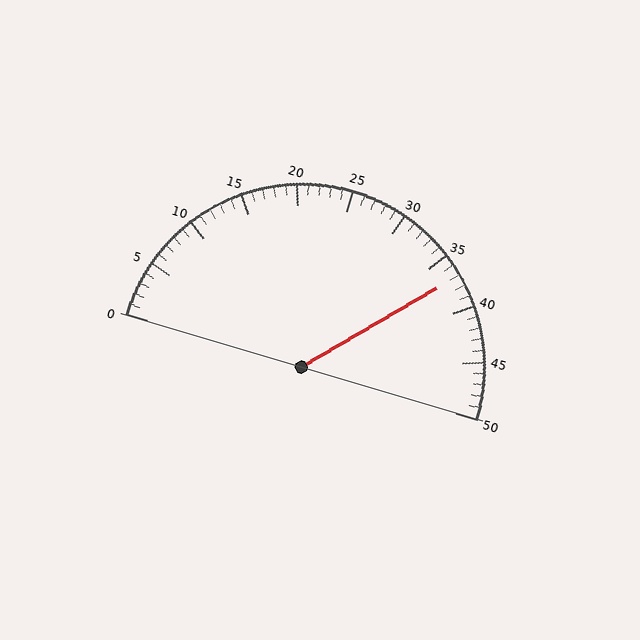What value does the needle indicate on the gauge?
The needle indicates approximately 37.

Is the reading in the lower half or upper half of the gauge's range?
The reading is in the upper half of the range (0 to 50).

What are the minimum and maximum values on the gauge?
The gauge ranges from 0 to 50.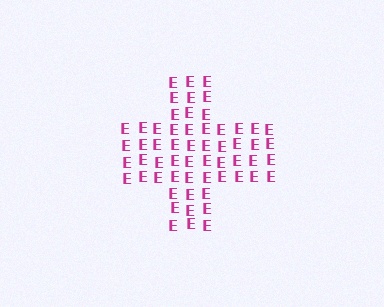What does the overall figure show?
The overall figure shows a cross.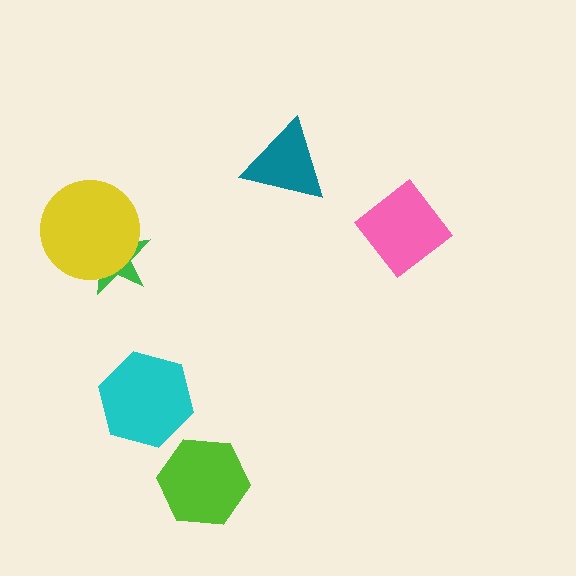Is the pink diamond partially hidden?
No, no other shape covers it.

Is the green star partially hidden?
Yes, it is partially covered by another shape.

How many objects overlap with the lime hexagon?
0 objects overlap with the lime hexagon.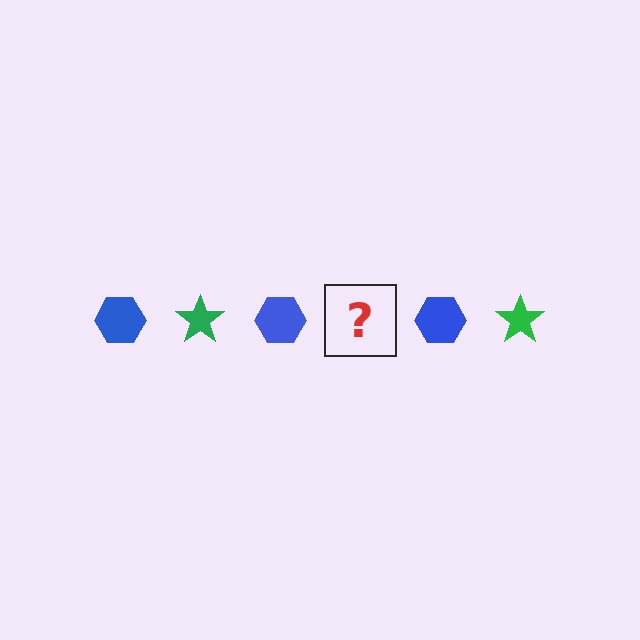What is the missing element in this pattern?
The missing element is a green star.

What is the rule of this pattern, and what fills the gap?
The rule is that the pattern alternates between blue hexagon and green star. The gap should be filled with a green star.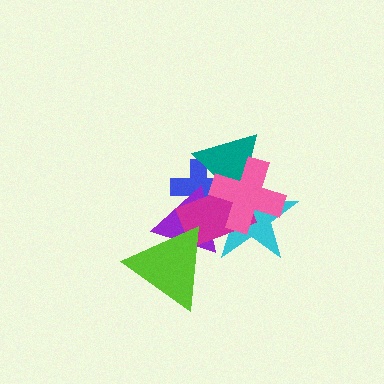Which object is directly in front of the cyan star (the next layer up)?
The teal triangle is directly in front of the cyan star.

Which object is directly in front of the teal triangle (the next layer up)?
The magenta rectangle is directly in front of the teal triangle.